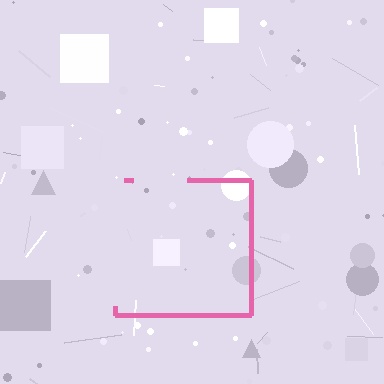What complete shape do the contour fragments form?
The contour fragments form a square.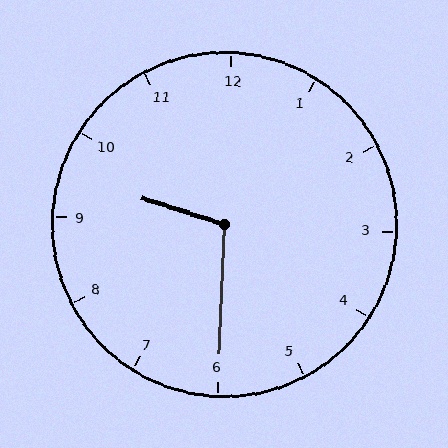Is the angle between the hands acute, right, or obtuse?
It is obtuse.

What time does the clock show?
9:30.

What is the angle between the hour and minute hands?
Approximately 105 degrees.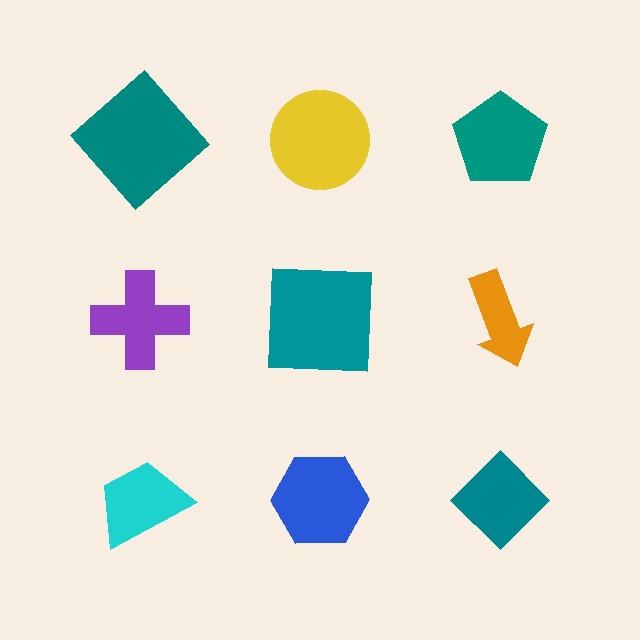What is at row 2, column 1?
A purple cross.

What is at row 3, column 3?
A teal diamond.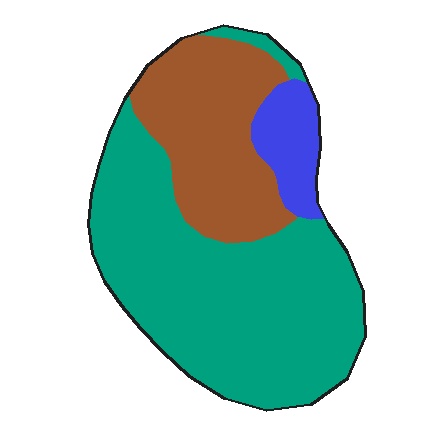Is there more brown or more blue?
Brown.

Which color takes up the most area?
Teal, at roughly 60%.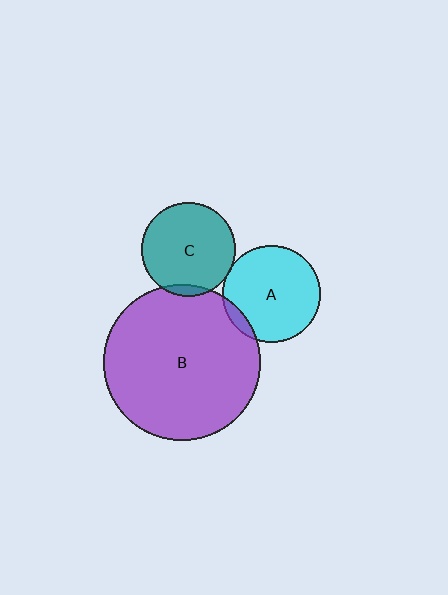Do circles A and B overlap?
Yes.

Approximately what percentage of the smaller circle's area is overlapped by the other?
Approximately 5%.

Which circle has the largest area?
Circle B (purple).